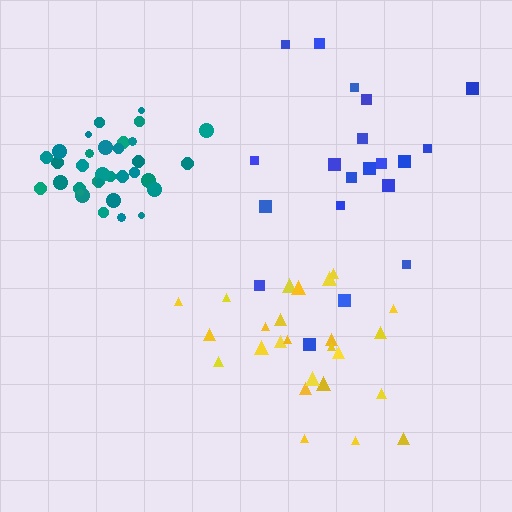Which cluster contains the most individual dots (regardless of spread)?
Teal (34).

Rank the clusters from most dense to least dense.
teal, yellow, blue.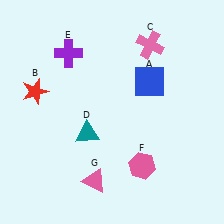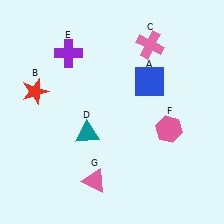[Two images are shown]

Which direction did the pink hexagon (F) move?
The pink hexagon (F) moved up.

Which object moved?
The pink hexagon (F) moved up.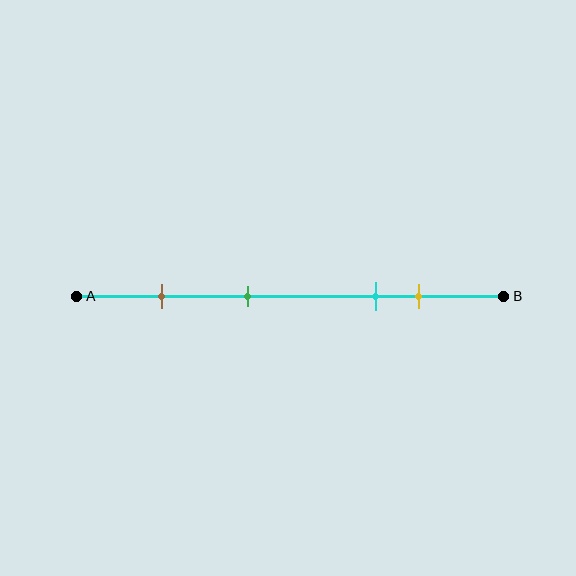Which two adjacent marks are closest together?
The cyan and yellow marks are the closest adjacent pair.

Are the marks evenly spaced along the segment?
No, the marks are not evenly spaced.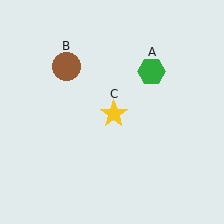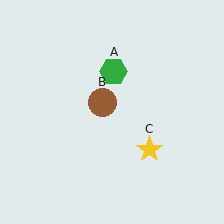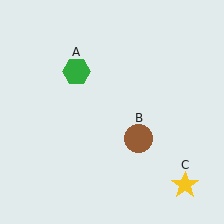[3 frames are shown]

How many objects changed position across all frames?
3 objects changed position: green hexagon (object A), brown circle (object B), yellow star (object C).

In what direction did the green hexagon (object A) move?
The green hexagon (object A) moved left.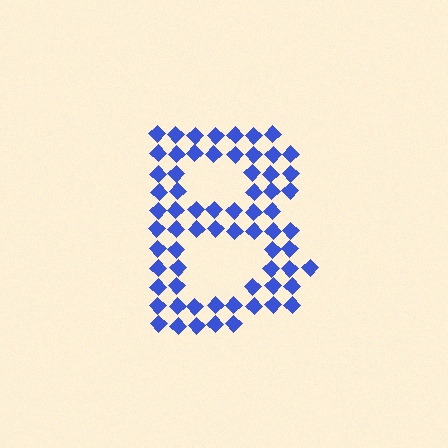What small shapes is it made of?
It is made of small diamonds.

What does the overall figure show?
The overall figure shows the letter B.